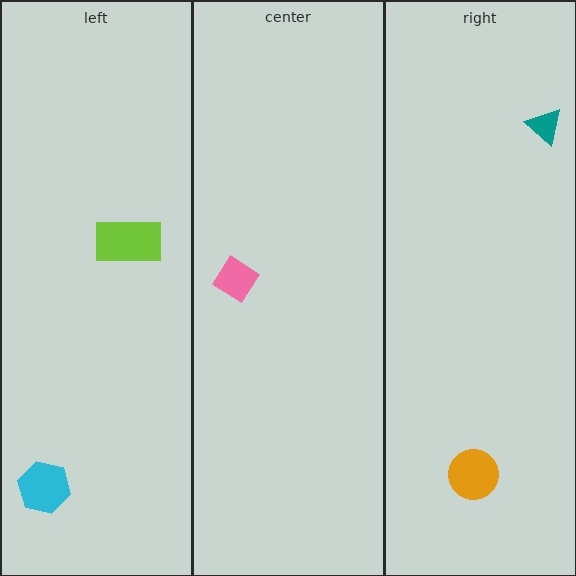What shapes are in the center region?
The pink diamond.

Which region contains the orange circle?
The right region.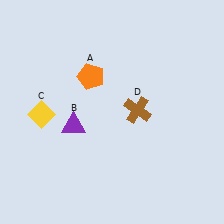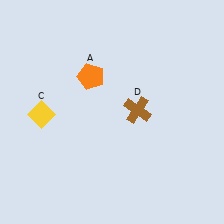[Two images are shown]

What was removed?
The purple triangle (B) was removed in Image 2.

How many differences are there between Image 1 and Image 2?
There is 1 difference between the two images.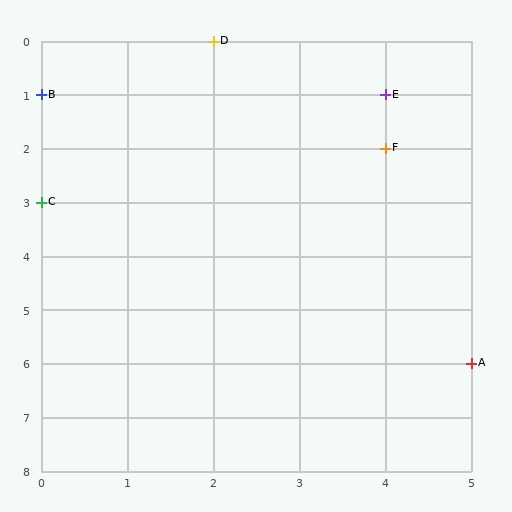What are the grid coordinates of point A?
Point A is at grid coordinates (5, 6).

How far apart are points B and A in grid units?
Points B and A are 5 columns and 5 rows apart (about 7.1 grid units diagonally).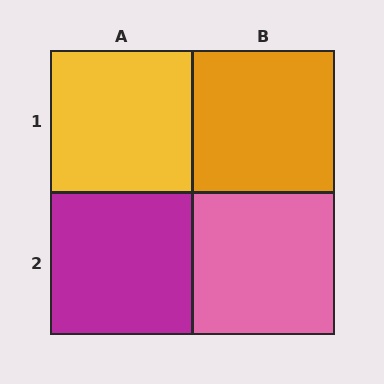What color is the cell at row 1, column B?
Orange.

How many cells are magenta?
1 cell is magenta.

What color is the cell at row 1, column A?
Yellow.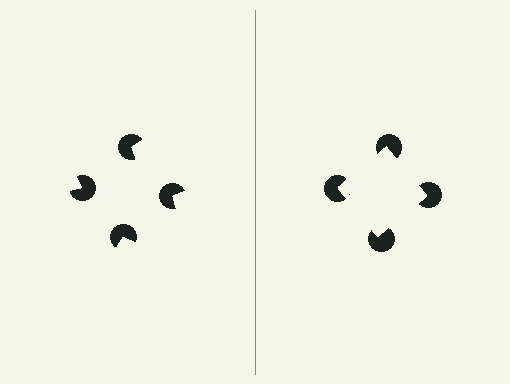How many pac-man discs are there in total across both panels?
8 — 4 on each side.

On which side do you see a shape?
An illusory square appears on the right side. On the left side the wedge cuts are rotated, so no coherent shape forms.